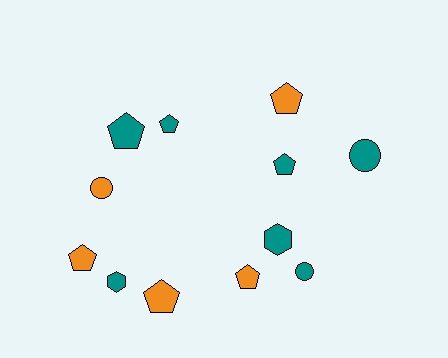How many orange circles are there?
There is 1 orange circle.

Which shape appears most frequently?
Pentagon, with 7 objects.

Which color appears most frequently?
Teal, with 7 objects.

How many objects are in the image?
There are 12 objects.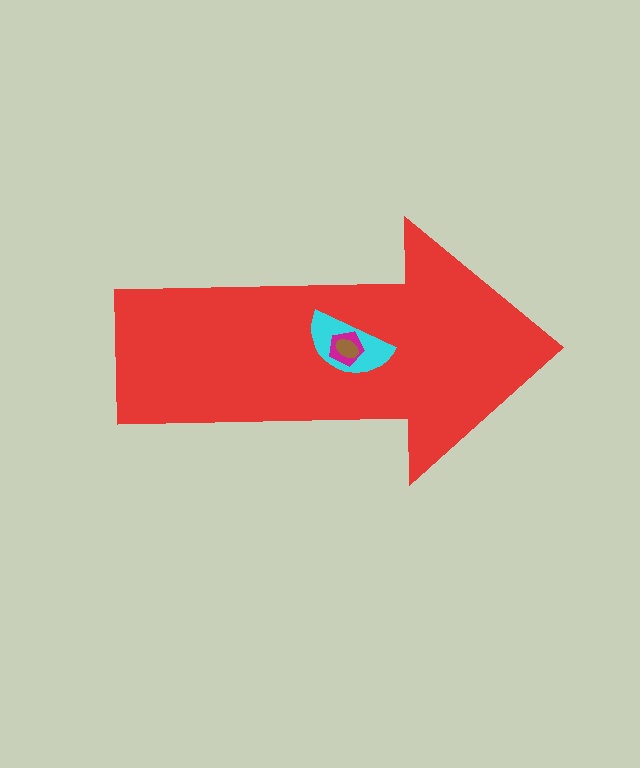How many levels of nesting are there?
4.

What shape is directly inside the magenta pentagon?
The brown ellipse.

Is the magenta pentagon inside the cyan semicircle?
Yes.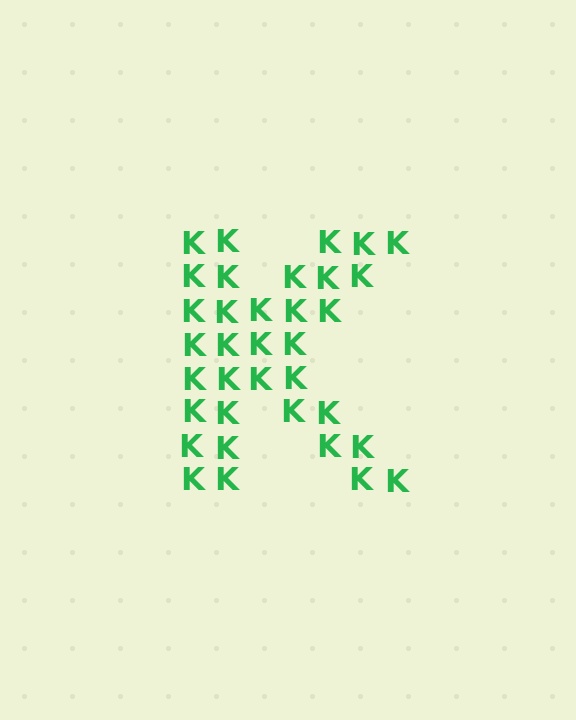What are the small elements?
The small elements are letter K's.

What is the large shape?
The large shape is the letter K.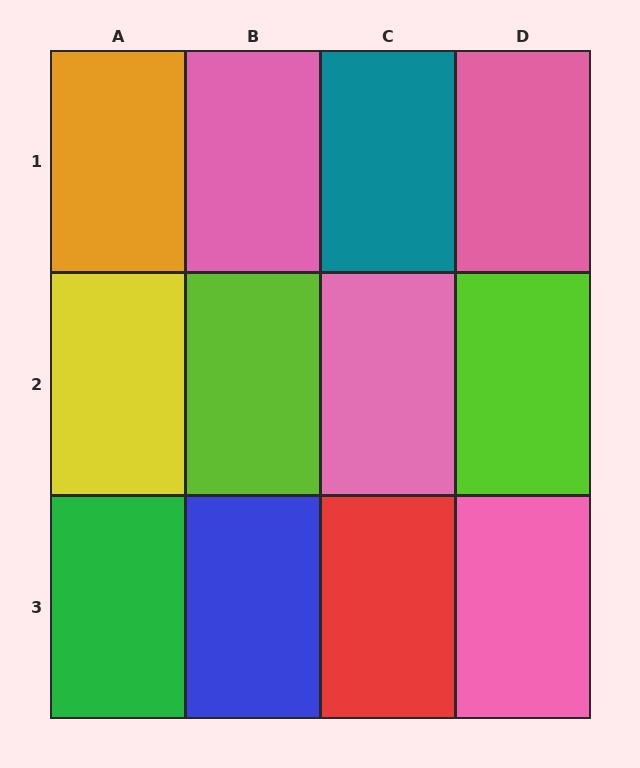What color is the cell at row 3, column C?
Red.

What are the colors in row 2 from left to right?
Yellow, lime, pink, lime.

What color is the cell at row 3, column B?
Blue.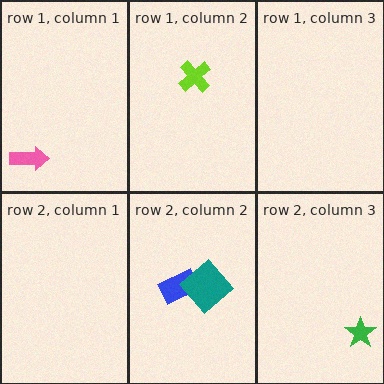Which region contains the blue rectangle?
The row 2, column 2 region.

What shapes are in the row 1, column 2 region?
The lime cross.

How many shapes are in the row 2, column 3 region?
1.